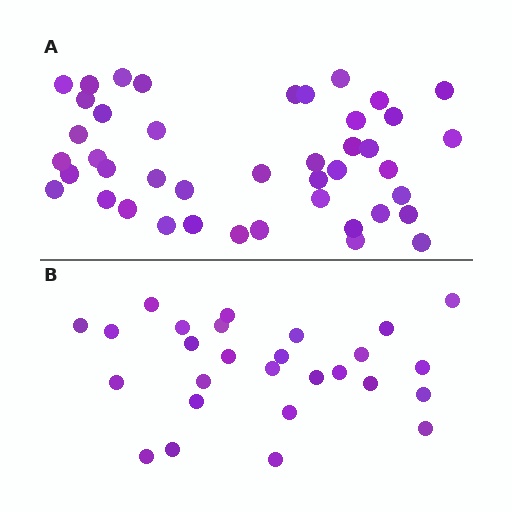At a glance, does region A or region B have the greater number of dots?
Region A (the top region) has more dots.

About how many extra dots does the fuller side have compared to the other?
Region A has approximately 15 more dots than region B.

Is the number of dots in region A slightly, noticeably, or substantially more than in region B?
Region A has substantially more. The ratio is roughly 1.6 to 1.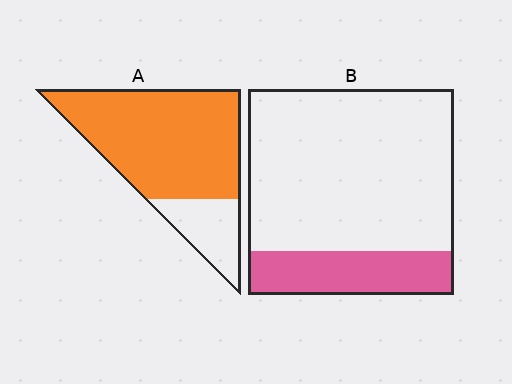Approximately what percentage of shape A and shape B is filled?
A is approximately 80% and B is approximately 20%.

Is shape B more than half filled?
No.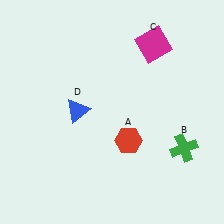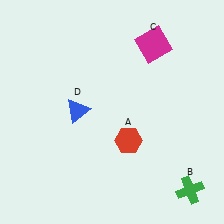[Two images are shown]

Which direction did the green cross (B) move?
The green cross (B) moved down.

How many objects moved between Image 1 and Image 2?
1 object moved between the two images.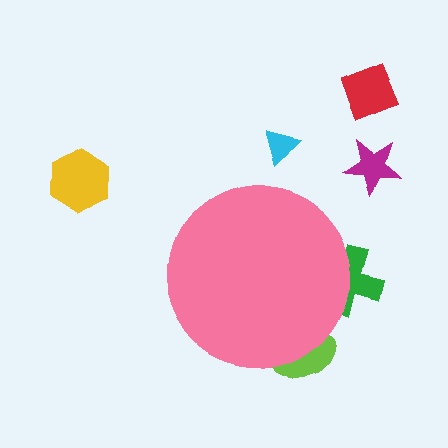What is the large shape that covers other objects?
A pink circle.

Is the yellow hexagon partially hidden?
No, the yellow hexagon is fully visible.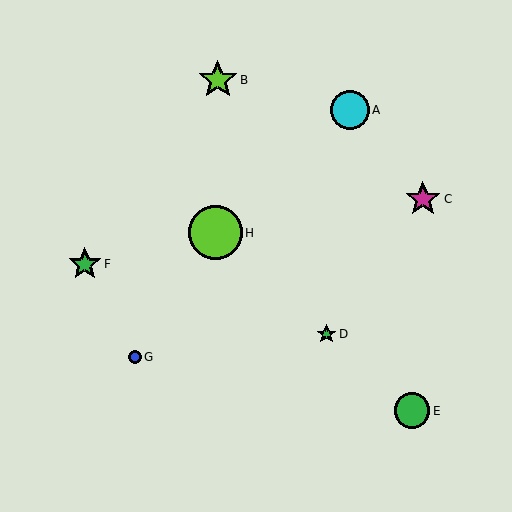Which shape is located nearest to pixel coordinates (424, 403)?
The green circle (labeled E) at (412, 411) is nearest to that location.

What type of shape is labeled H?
Shape H is a lime circle.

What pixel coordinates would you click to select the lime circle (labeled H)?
Click at (216, 233) to select the lime circle H.